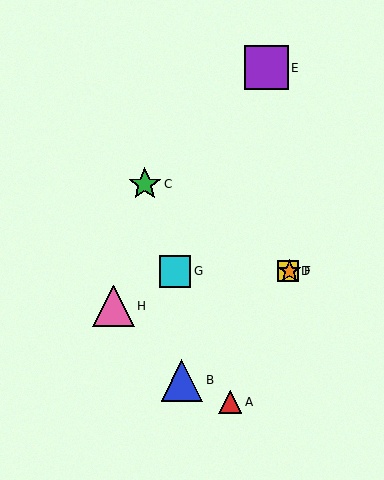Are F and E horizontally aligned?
No, F is at y≈271 and E is at y≈68.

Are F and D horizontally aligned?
Yes, both are at y≈271.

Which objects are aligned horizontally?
Objects D, F, G are aligned horizontally.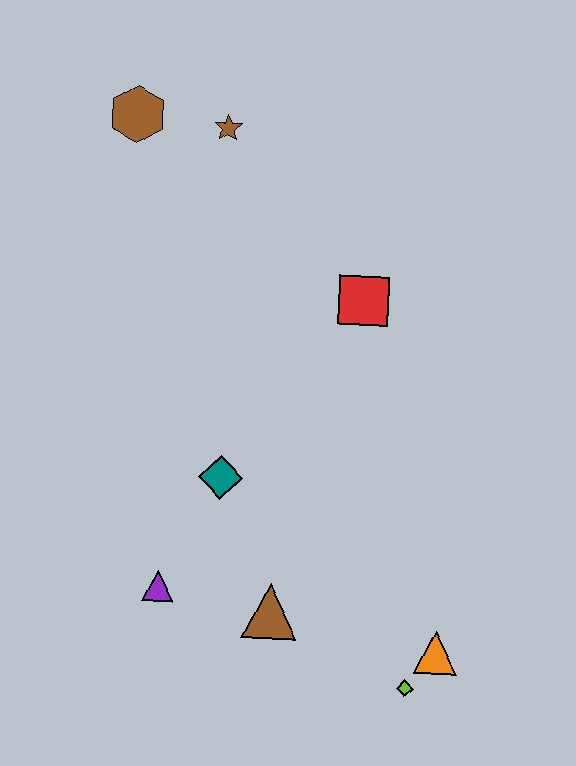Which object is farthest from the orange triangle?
The brown hexagon is farthest from the orange triangle.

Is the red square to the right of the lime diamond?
No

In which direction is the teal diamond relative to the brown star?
The teal diamond is below the brown star.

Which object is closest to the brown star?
The brown hexagon is closest to the brown star.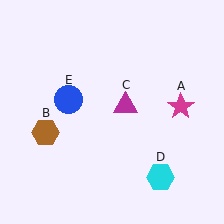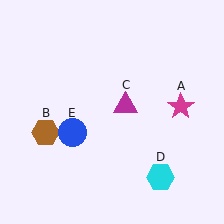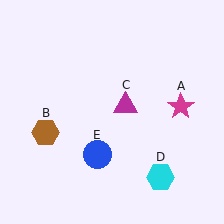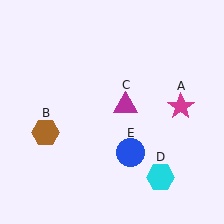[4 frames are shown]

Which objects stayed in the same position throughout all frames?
Magenta star (object A) and brown hexagon (object B) and magenta triangle (object C) and cyan hexagon (object D) remained stationary.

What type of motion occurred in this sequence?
The blue circle (object E) rotated counterclockwise around the center of the scene.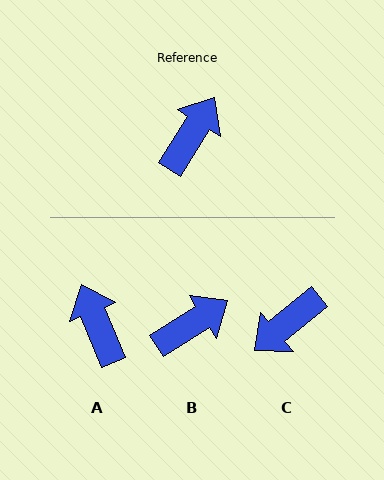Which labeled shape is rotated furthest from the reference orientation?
C, about 161 degrees away.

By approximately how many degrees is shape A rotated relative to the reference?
Approximately 54 degrees counter-clockwise.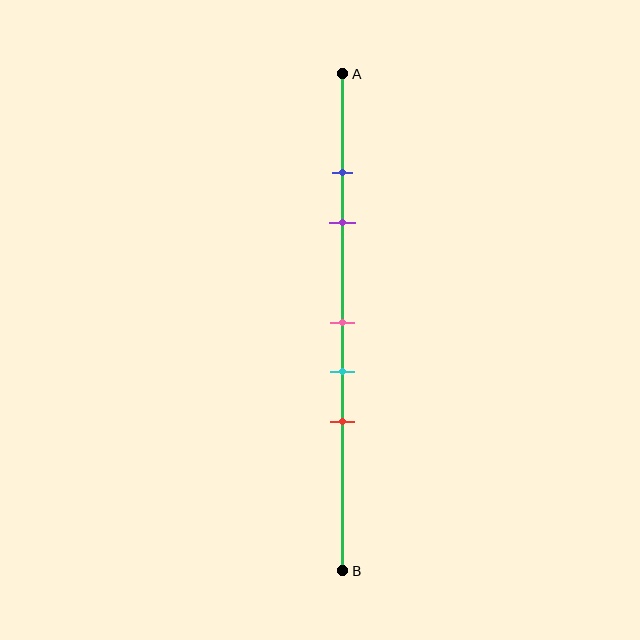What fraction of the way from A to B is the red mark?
The red mark is approximately 70% (0.7) of the way from A to B.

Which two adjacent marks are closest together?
The blue and purple marks are the closest adjacent pair.